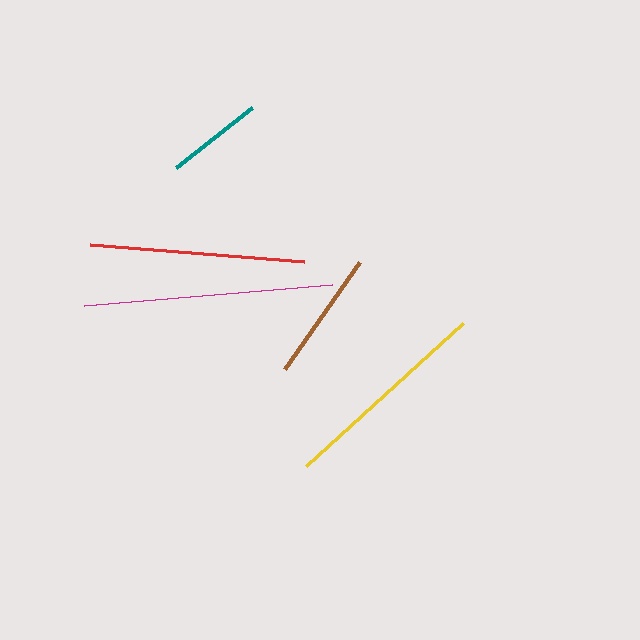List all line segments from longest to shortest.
From longest to shortest: magenta, red, yellow, brown, teal.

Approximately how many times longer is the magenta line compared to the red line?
The magenta line is approximately 1.2 times the length of the red line.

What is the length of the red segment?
The red segment is approximately 215 pixels long.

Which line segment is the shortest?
The teal line is the shortest at approximately 97 pixels.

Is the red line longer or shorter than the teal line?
The red line is longer than the teal line.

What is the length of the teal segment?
The teal segment is approximately 97 pixels long.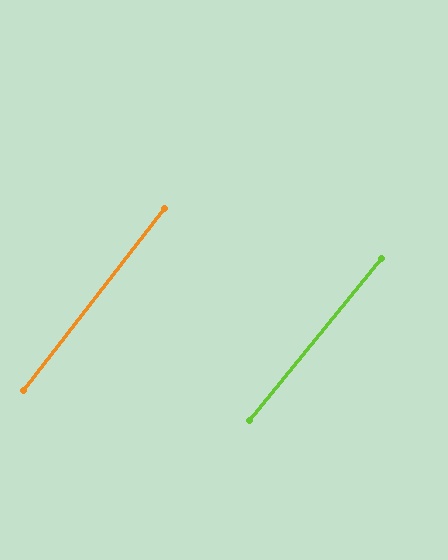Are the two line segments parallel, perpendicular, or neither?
Parallel — their directions differ by only 1.5°.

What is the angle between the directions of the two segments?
Approximately 1 degree.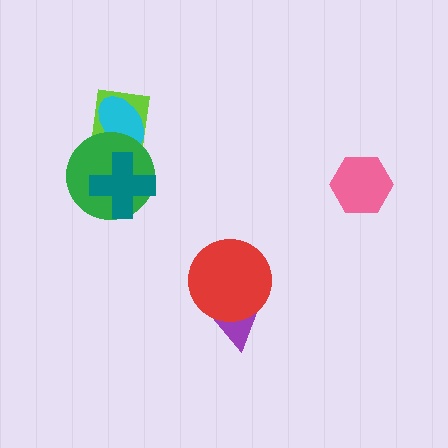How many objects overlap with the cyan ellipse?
2 objects overlap with the cyan ellipse.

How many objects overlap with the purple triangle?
1 object overlaps with the purple triangle.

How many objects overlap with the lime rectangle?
3 objects overlap with the lime rectangle.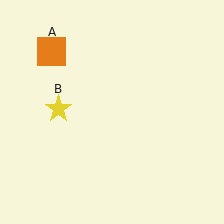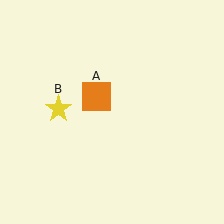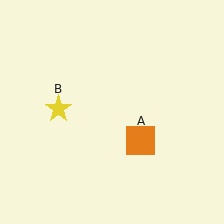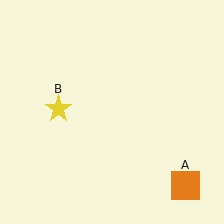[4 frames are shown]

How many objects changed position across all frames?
1 object changed position: orange square (object A).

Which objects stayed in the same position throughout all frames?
Yellow star (object B) remained stationary.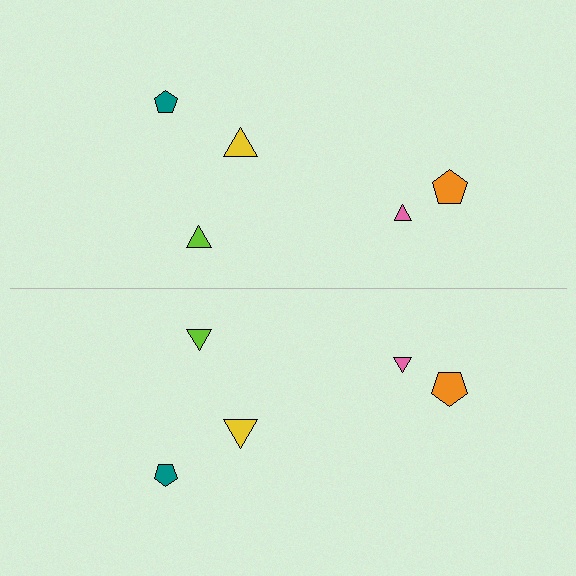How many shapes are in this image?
There are 10 shapes in this image.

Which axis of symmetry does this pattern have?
The pattern has a horizontal axis of symmetry running through the center of the image.